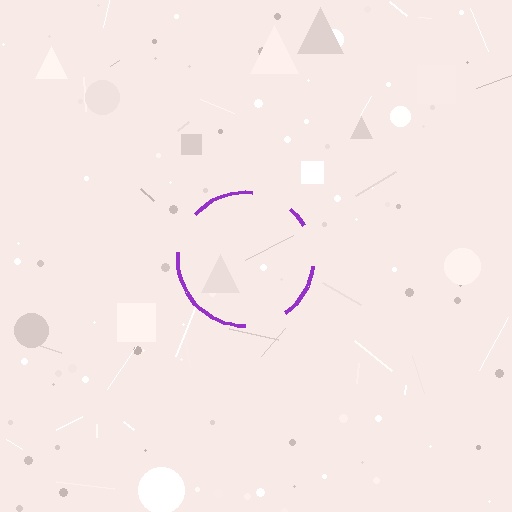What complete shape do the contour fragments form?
The contour fragments form a circle.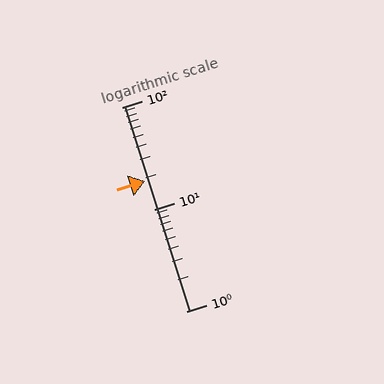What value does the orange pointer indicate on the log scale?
The pointer indicates approximately 19.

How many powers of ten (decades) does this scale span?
The scale spans 2 decades, from 1 to 100.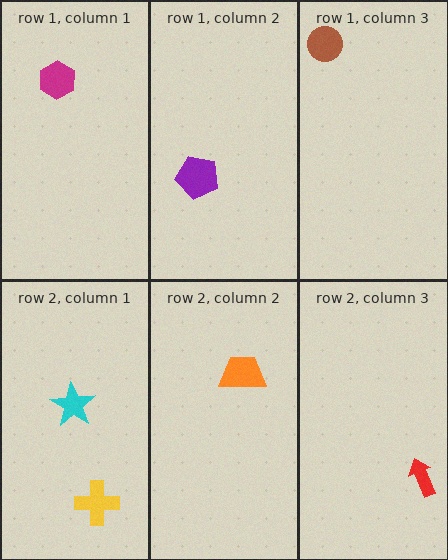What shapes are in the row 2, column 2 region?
The orange trapezoid.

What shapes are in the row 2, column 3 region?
The red arrow.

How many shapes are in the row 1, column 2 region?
1.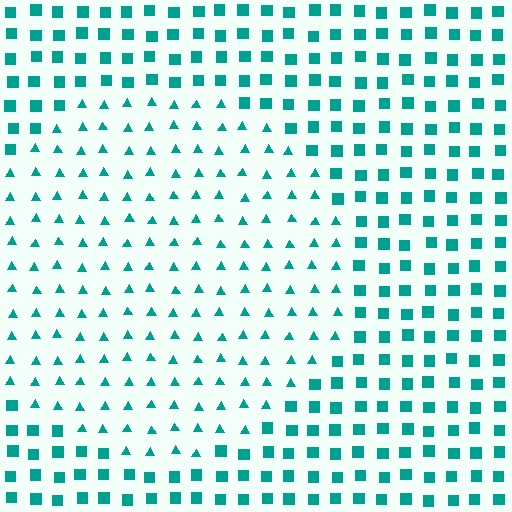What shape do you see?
I see a circle.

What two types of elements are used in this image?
The image uses triangles inside the circle region and squares outside it.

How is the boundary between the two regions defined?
The boundary is defined by a change in element shape: triangles inside vs. squares outside. All elements share the same color and spacing.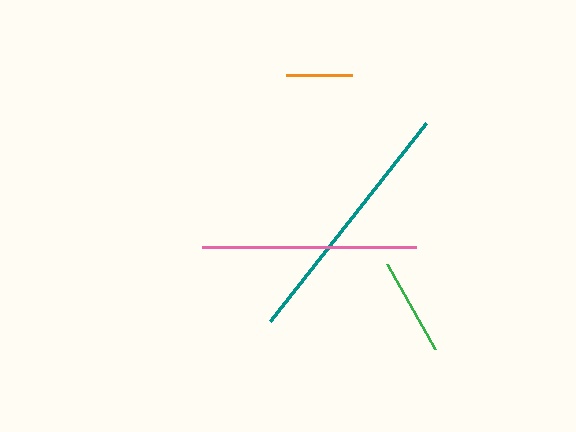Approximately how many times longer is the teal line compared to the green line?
The teal line is approximately 2.6 times the length of the green line.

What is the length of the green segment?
The green segment is approximately 98 pixels long.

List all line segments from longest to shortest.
From longest to shortest: teal, pink, green, orange.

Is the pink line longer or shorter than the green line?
The pink line is longer than the green line.